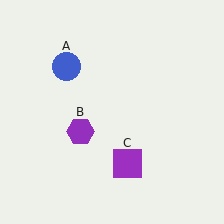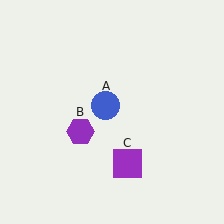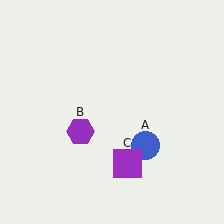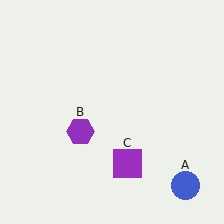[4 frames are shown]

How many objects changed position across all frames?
1 object changed position: blue circle (object A).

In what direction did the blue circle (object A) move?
The blue circle (object A) moved down and to the right.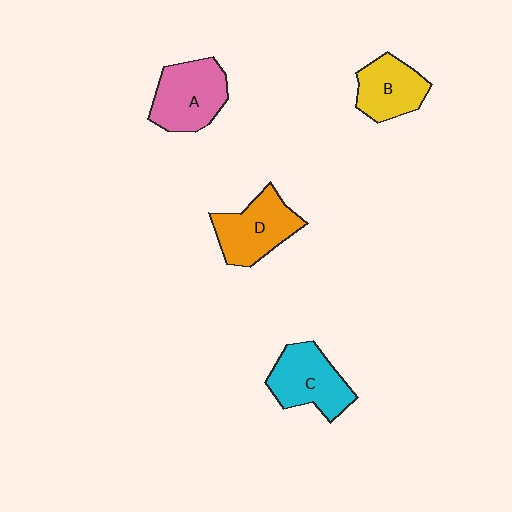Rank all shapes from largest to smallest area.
From largest to smallest: A (pink), C (cyan), D (orange), B (yellow).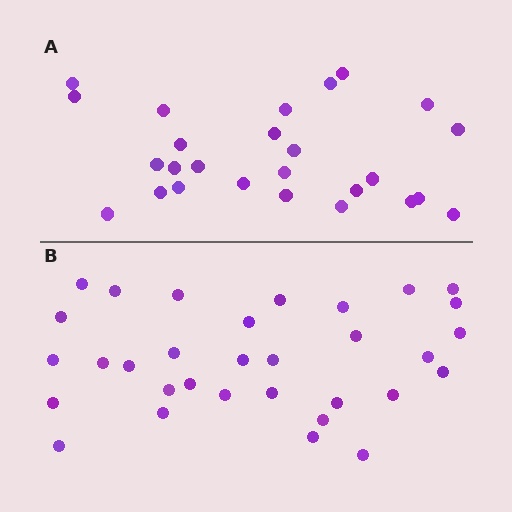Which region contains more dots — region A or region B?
Region B (the bottom region) has more dots.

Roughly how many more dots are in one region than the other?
Region B has about 6 more dots than region A.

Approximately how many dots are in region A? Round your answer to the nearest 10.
About 30 dots. (The exact count is 26, which rounds to 30.)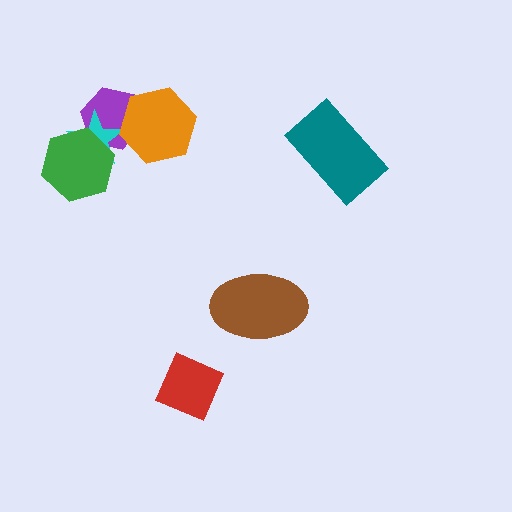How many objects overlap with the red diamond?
0 objects overlap with the red diamond.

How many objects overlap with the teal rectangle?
0 objects overlap with the teal rectangle.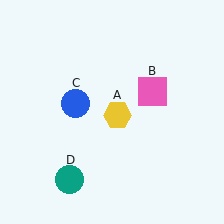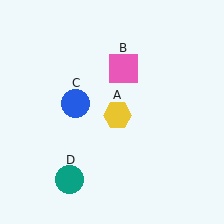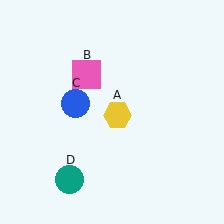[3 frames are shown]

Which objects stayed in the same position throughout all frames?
Yellow hexagon (object A) and blue circle (object C) and teal circle (object D) remained stationary.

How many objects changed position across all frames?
1 object changed position: pink square (object B).